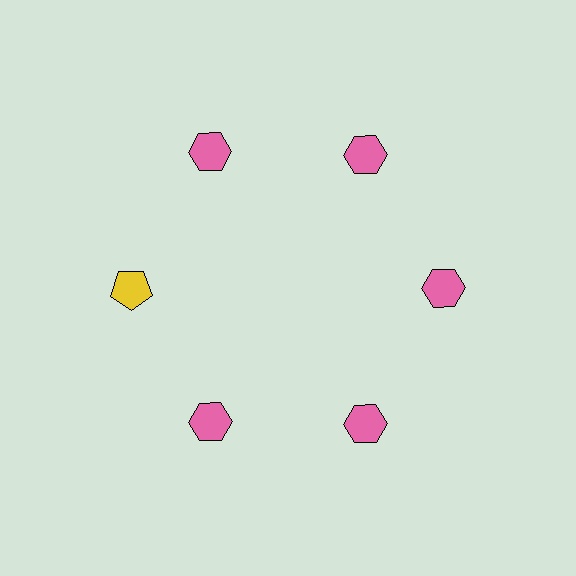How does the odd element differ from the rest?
It differs in both color (yellow instead of pink) and shape (pentagon instead of hexagon).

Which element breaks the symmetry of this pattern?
The yellow pentagon at roughly the 9 o'clock position breaks the symmetry. All other shapes are pink hexagons.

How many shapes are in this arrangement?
There are 6 shapes arranged in a ring pattern.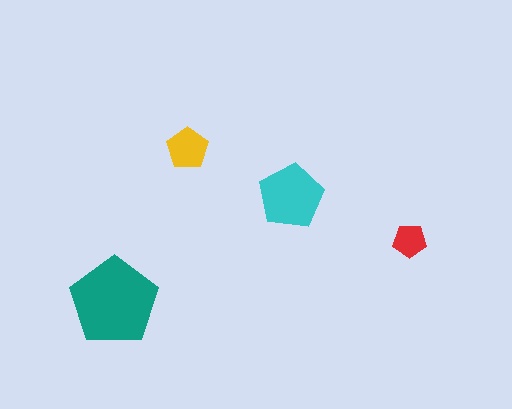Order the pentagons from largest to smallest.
the teal one, the cyan one, the yellow one, the red one.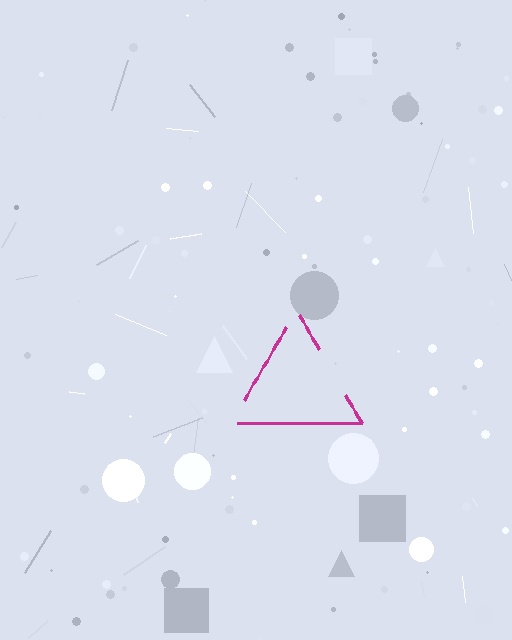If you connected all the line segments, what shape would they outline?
They would outline a triangle.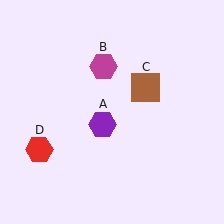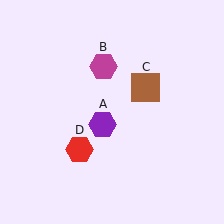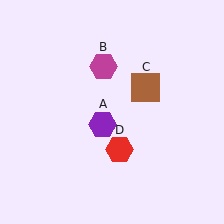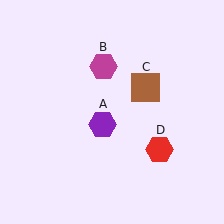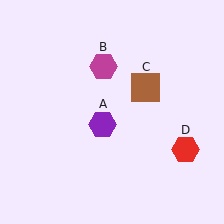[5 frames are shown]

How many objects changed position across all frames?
1 object changed position: red hexagon (object D).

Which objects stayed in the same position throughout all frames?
Purple hexagon (object A) and magenta hexagon (object B) and brown square (object C) remained stationary.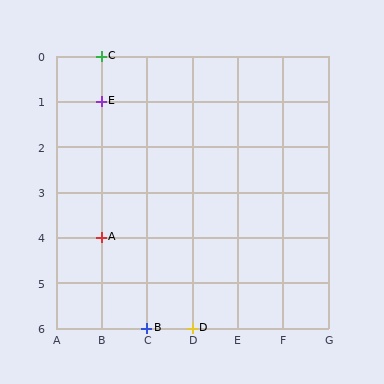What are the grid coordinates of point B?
Point B is at grid coordinates (C, 6).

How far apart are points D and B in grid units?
Points D and B are 1 column apart.